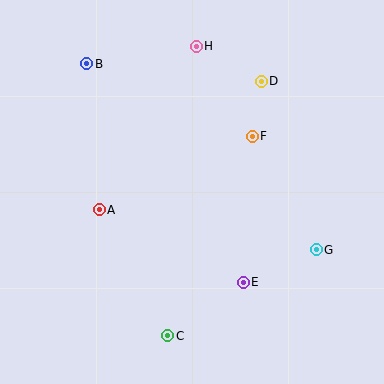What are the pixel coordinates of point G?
Point G is at (316, 250).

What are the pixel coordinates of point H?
Point H is at (196, 46).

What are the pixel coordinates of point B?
Point B is at (87, 64).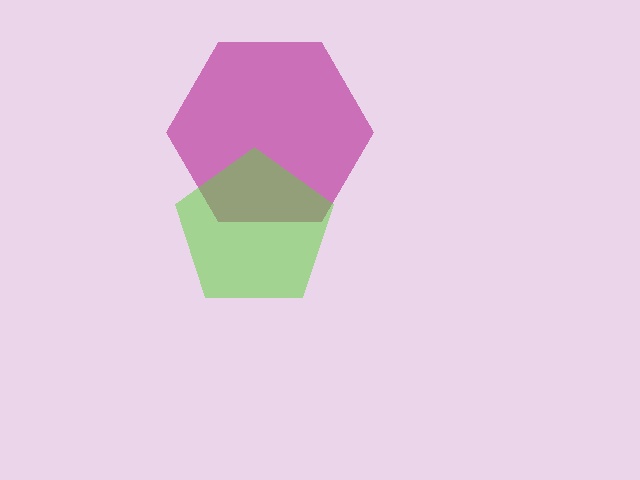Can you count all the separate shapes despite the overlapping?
Yes, there are 2 separate shapes.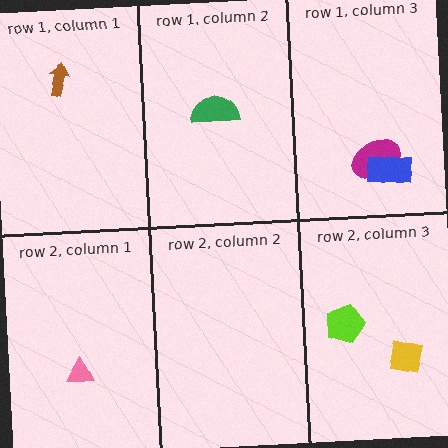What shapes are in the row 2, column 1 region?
The pink triangle.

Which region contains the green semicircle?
The row 1, column 2 region.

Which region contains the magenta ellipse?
The row 1, column 3 region.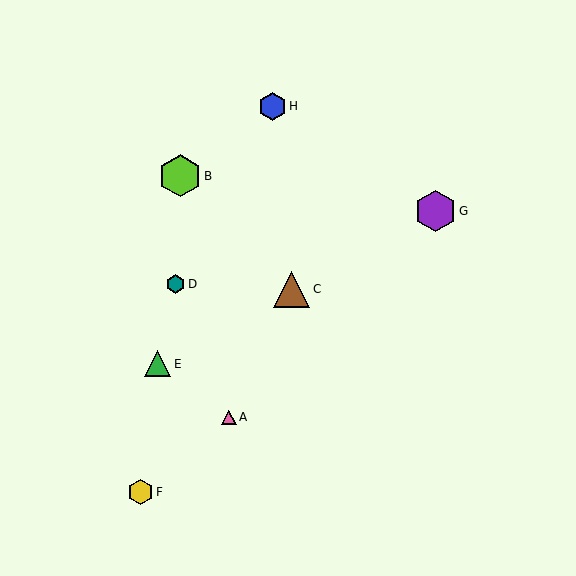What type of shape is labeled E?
Shape E is a green triangle.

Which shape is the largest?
The lime hexagon (labeled B) is the largest.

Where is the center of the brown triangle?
The center of the brown triangle is at (292, 289).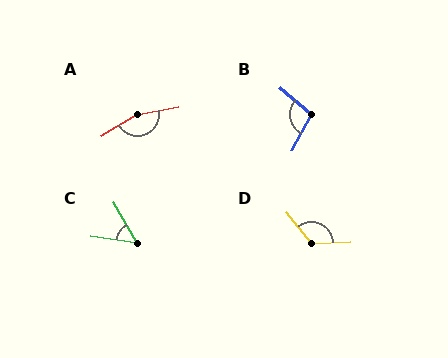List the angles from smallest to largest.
C (52°), B (103°), D (125°), A (160°).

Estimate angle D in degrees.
Approximately 125 degrees.